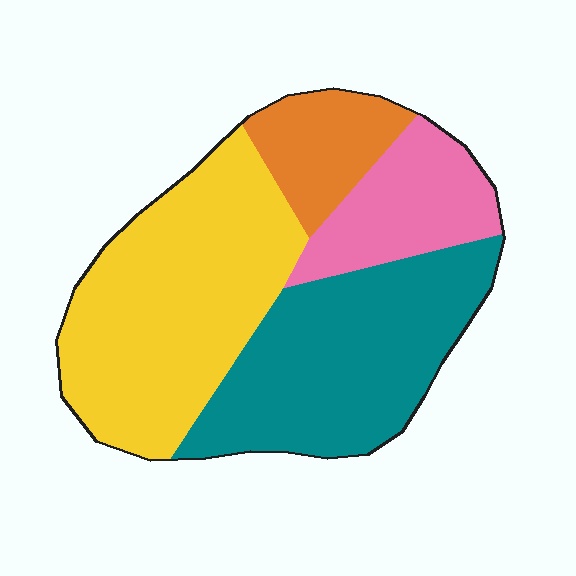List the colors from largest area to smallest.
From largest to smallest: yellow, teal, pink, orange.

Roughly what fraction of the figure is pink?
Pink takes up less than a sixth of the figure.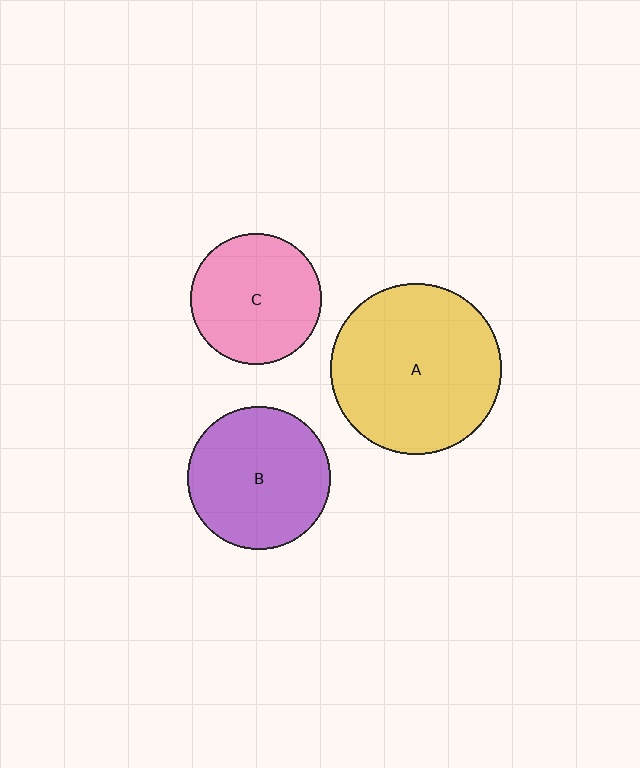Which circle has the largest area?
Circle A (yellow).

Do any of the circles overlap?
No, none of the circles overlap.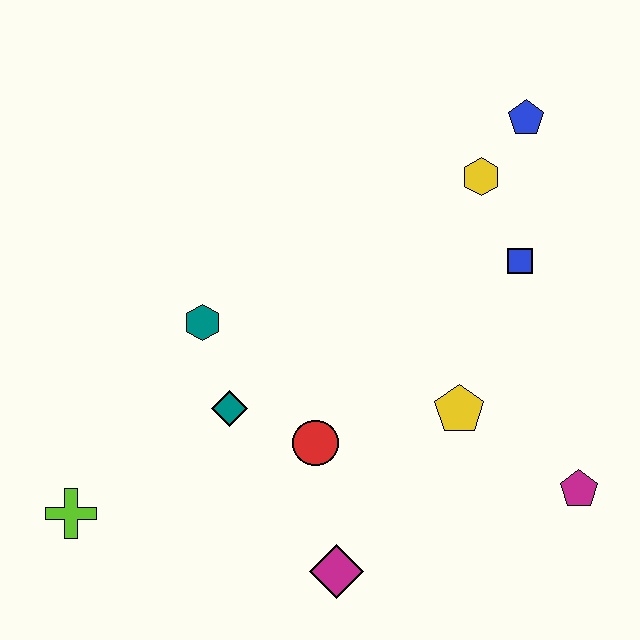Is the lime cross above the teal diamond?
No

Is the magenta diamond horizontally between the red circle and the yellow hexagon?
Yes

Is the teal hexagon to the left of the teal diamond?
Yes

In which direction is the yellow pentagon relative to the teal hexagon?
The yellow pentagon is to the right of the teal hexagon.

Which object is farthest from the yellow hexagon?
The lime cross is farthest from the yellow hexagon.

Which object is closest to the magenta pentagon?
The yellow pentagon is closest to the magenta pentagon.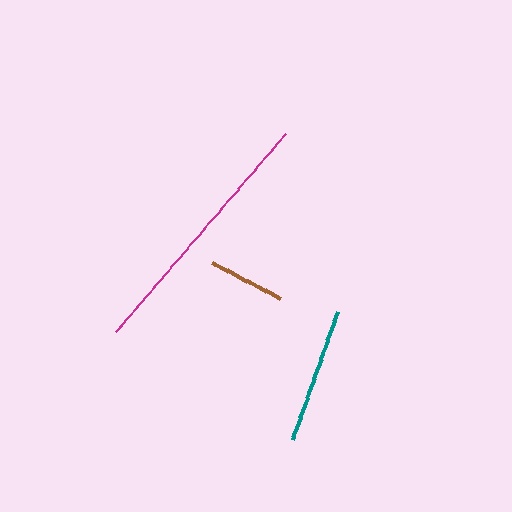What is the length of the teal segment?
The teal segment is approximately 136 pixels long.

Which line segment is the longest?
The magenta line is the longest at approximately 261 pixels.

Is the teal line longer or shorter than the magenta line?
The magenta line is longer than the teal line.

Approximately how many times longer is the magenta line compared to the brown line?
The magenta line is approximately 3.4 times the length of the brown line.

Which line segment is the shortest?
The brown line is the shortest at approximately 77 pixels.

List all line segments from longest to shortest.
From longest to shortest: magenta, teal, brown.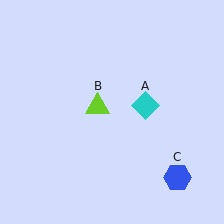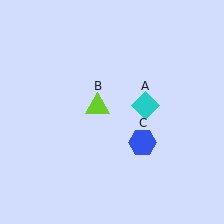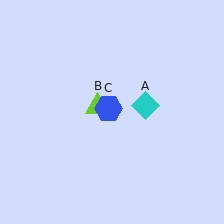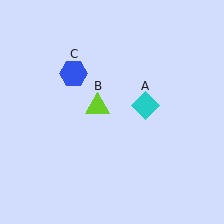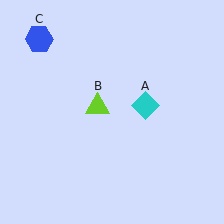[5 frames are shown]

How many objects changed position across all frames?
1 object changed position: blue hexagon (object C).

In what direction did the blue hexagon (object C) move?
The blue hexagon (object C) moved up and to the left.